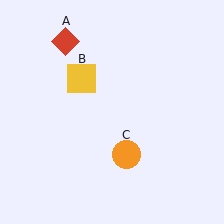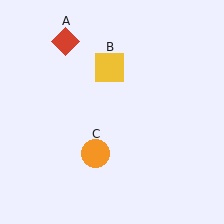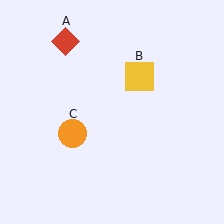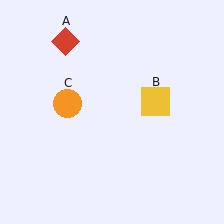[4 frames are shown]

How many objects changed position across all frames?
2 objects changed position: yellow square (object B), orange circle (object C).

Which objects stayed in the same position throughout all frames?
Red diamond (object A) remained stationary.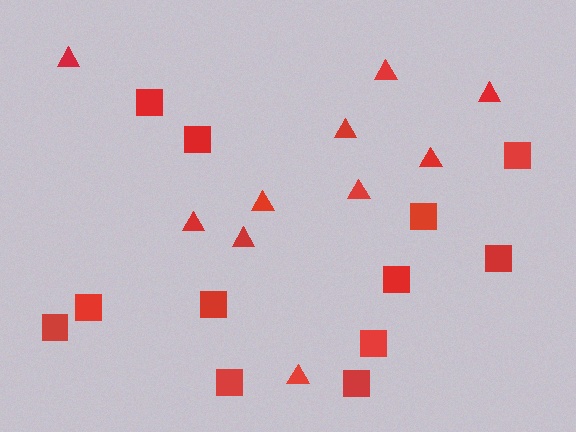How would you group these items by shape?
There are 2 groups: one group of triangles (10) and one group of squares (12).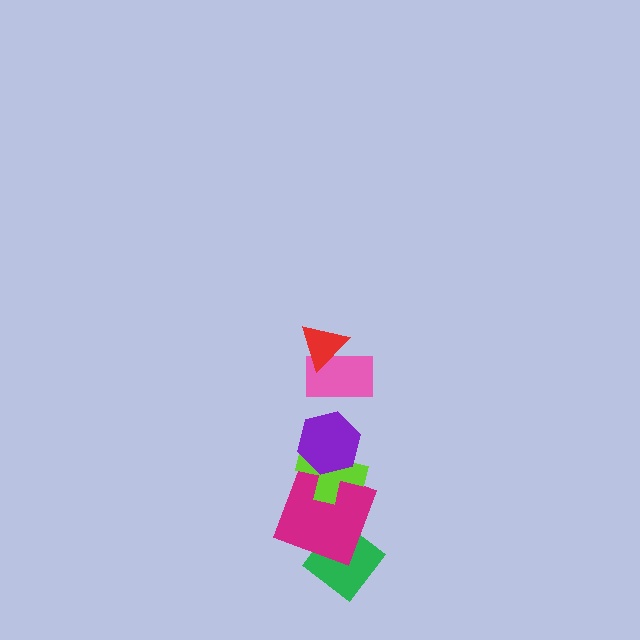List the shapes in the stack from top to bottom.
From top to bottom: the red triangle, the pink rectangle, the purple hexagon, the lime cross, the magenta square, the green diamond.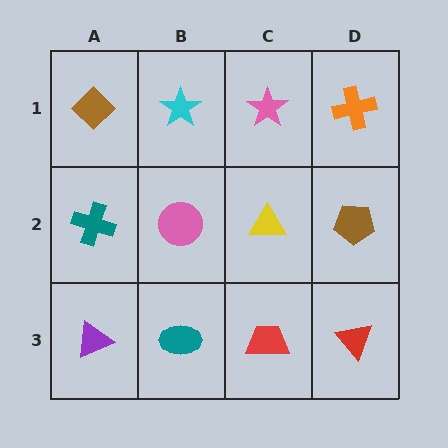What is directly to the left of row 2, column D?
A yellow triangle.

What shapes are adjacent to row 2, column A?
A brown diamond (row 1, column A), a purple triangle (row 3, column A), a pink circle (row 2, column B).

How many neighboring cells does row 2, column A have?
3.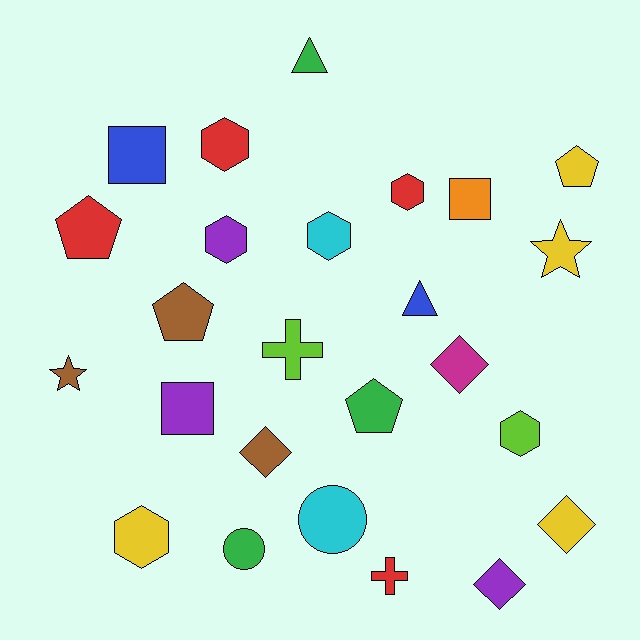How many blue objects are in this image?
There are 2 blue objects.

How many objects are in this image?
There are 25 objects.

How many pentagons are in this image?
There are 4 pentagons.